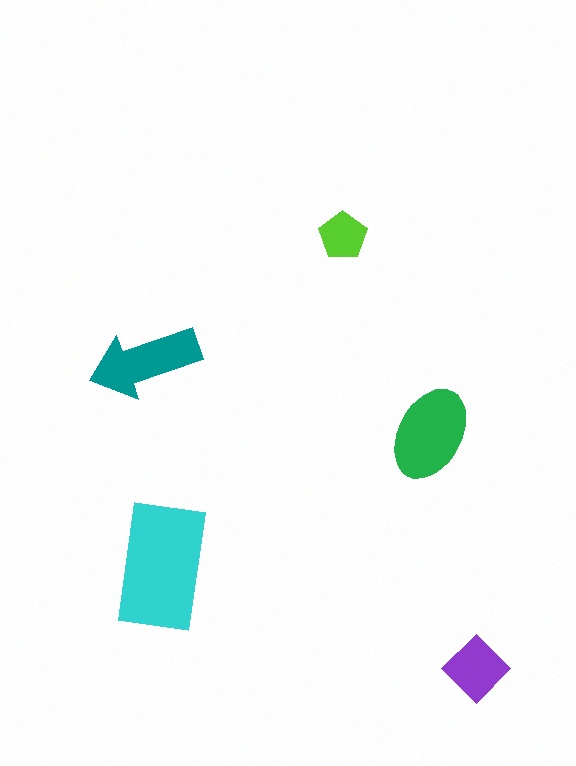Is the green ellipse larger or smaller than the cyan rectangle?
Smaller.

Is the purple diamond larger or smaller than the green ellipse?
Smaller.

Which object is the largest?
The cyan rectangle.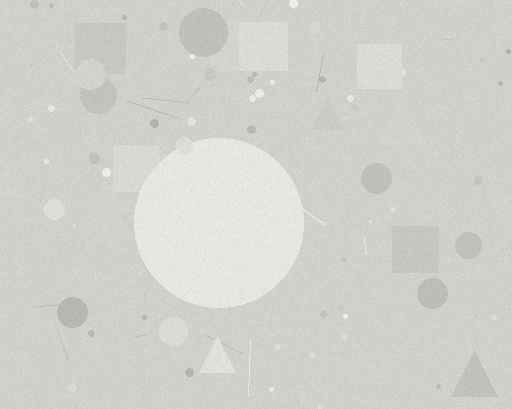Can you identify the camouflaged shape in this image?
The camouflaged shape is a circle.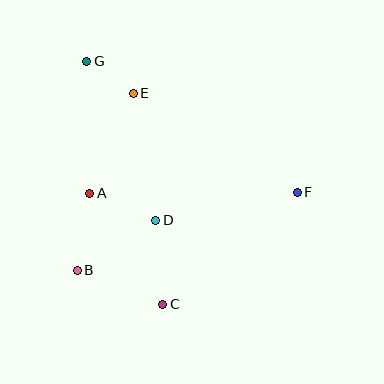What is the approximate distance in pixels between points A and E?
The distance between A and E is approximately 109 pixels.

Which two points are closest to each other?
Points E and G are closest to each other.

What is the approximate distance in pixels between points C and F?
The distance between C and F is approximately 175 pixels.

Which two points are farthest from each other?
Points C and G are farthest from each other.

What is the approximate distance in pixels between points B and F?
The distance between B and F is approximately 233 pixels.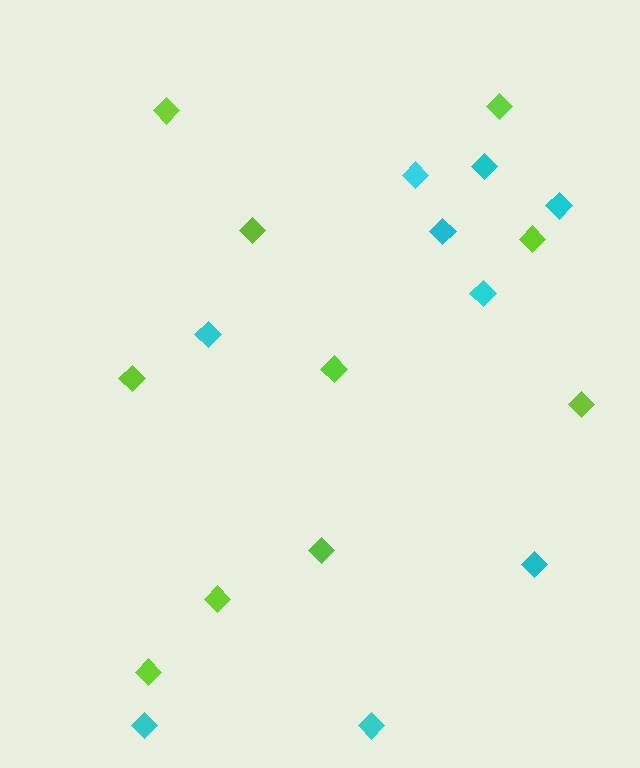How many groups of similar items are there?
There are 2 groups: one group of cyan diamonds (9) and one group of lime diamonds (10).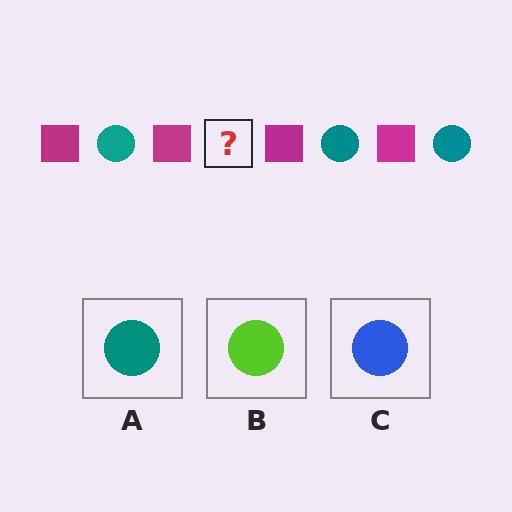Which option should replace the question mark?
Option A.